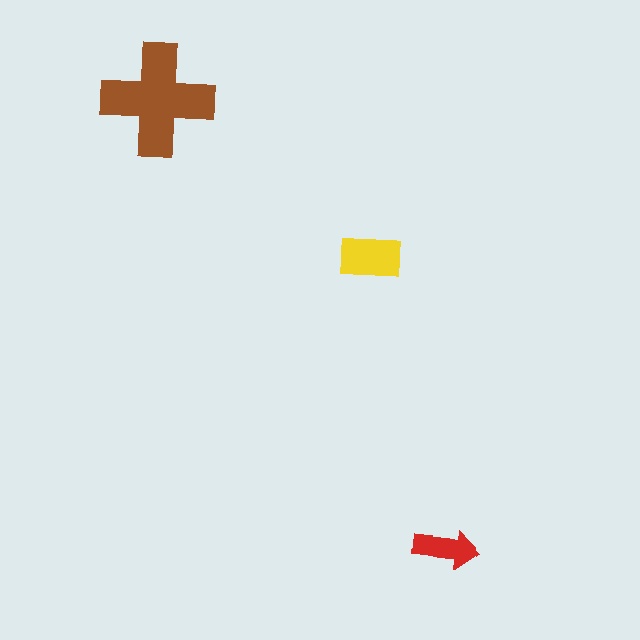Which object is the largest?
The brown cross.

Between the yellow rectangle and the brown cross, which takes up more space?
The brown cross.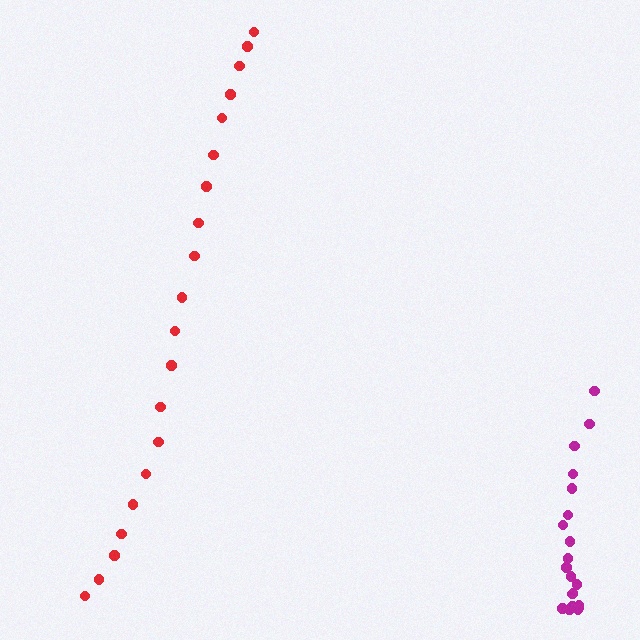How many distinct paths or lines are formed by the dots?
There are 2 distinct paths.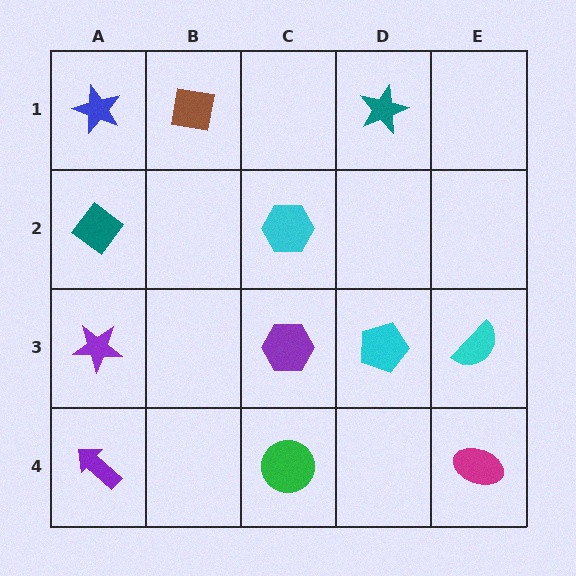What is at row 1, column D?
A teal star.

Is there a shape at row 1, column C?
No, that cell is empty.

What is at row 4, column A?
A purple arrow.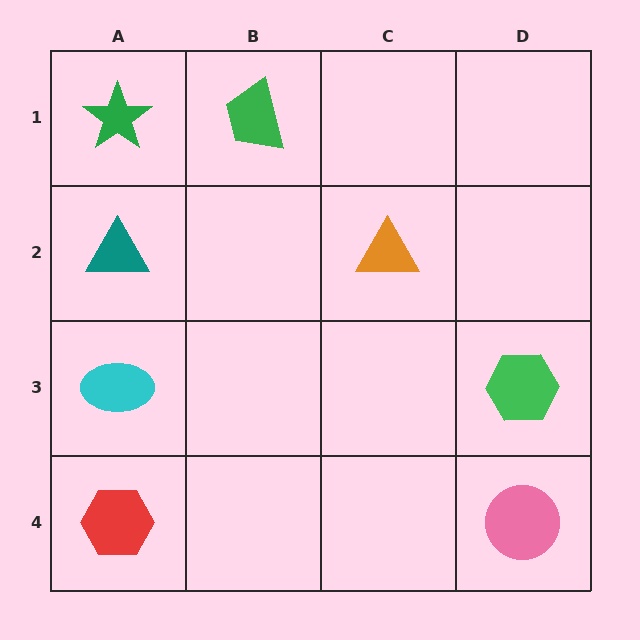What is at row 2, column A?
A teal triangle.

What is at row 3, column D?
A green hexagon.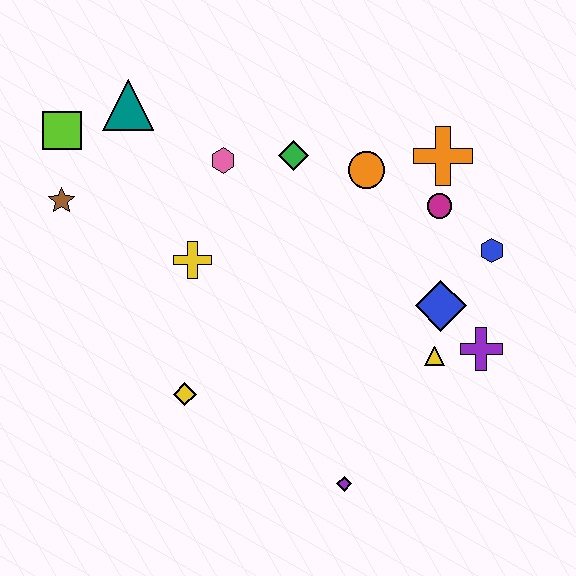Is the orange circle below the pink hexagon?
Yes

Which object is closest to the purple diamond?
The yellow triangle is closest to the purple diamond.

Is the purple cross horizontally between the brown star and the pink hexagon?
No